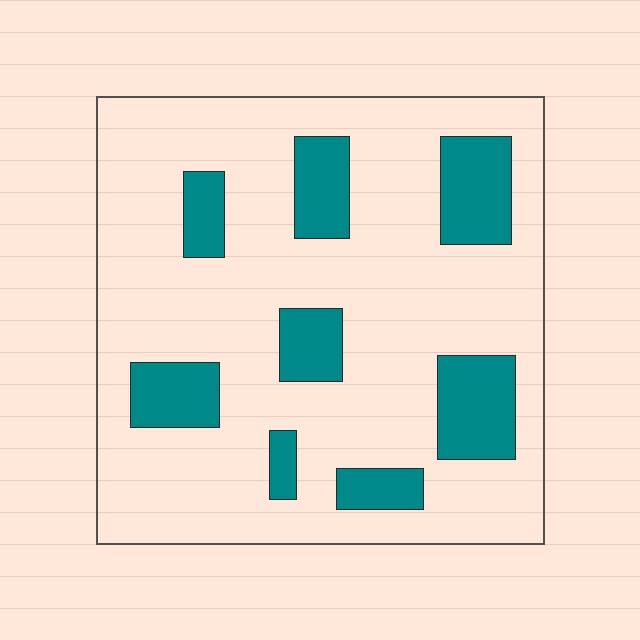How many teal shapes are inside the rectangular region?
8.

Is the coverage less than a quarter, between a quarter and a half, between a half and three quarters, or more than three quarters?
Less than a quarter.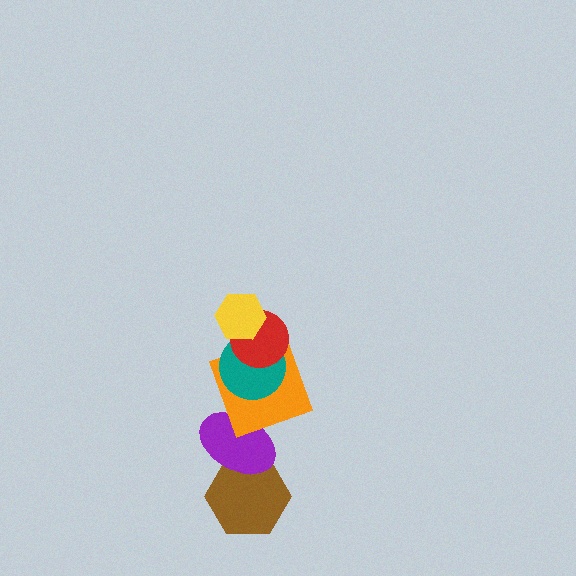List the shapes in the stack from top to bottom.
From top to bottom: the yellow hexagon, the red circle, the teal circle, the orange square, the purple ellipse, the brown hexagon.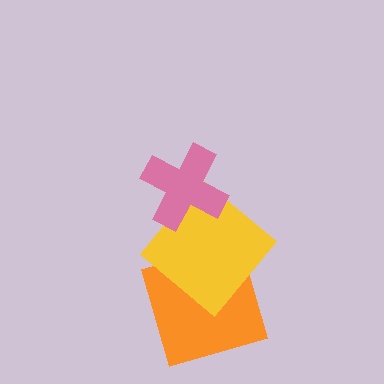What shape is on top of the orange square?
The yellow diamond is on top of the orange square.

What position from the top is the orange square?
The orange square is 3rd from the top.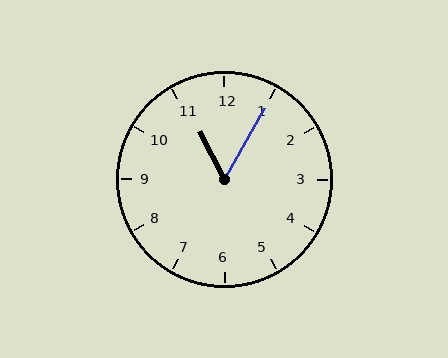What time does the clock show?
11:05.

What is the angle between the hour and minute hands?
Approximately 58 degrees.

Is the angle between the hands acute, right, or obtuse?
It is acute.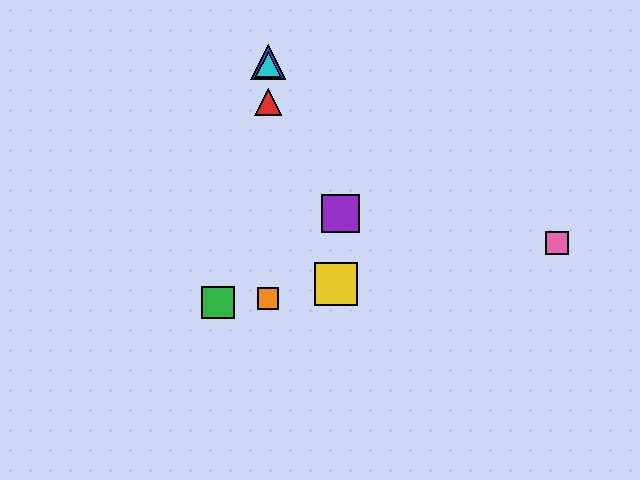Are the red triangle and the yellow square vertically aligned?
No, the red triangle is at x≈268 and the yellow square is at x≈336.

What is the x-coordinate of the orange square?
The orange square is at x≈268.